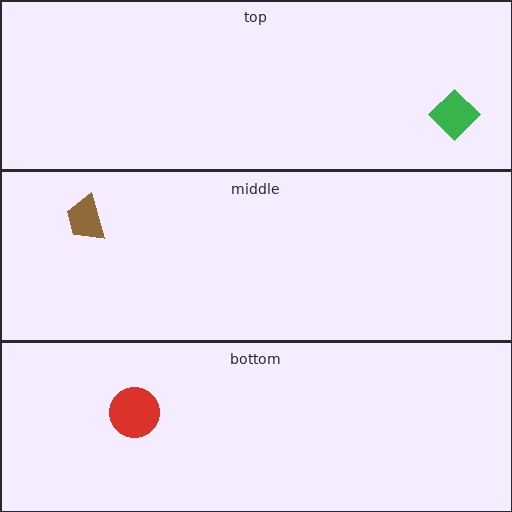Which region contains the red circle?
The bottom region.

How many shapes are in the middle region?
1.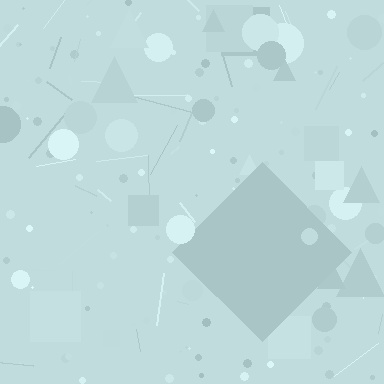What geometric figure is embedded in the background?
A diamond is embedded in the background.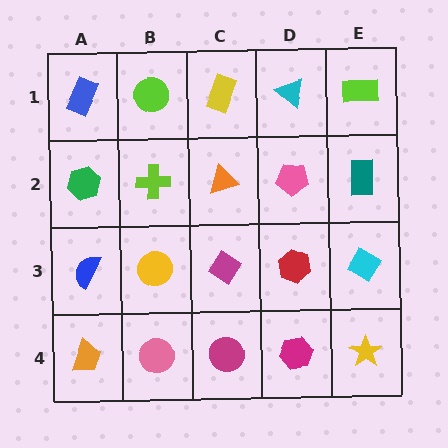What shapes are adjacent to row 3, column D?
A pink pentagon (row 2, column D), a magenta hexagon (row 4, column D), a magenta diamond (row 3, column C), a cyan diamond (row 3, column E).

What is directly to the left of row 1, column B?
A blue rectangle.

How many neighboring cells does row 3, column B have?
4.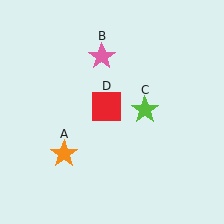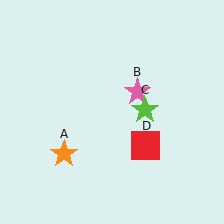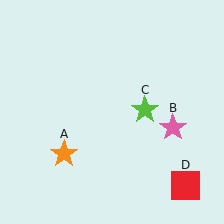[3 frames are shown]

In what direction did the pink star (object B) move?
The pink star (object B) moved down and to the right.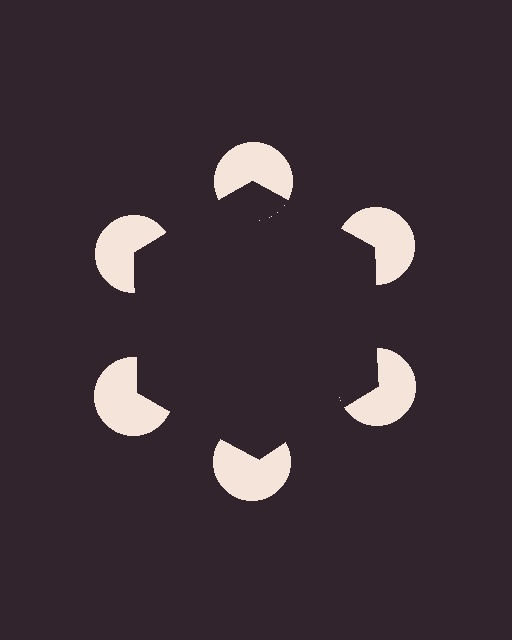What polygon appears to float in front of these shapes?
An illusory hexagon — its edges are inferred from the aligned wedge cuts in the pac-man discs, not physically drawn.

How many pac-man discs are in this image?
There are 6 — one at each vertex of the illusory hexagon.